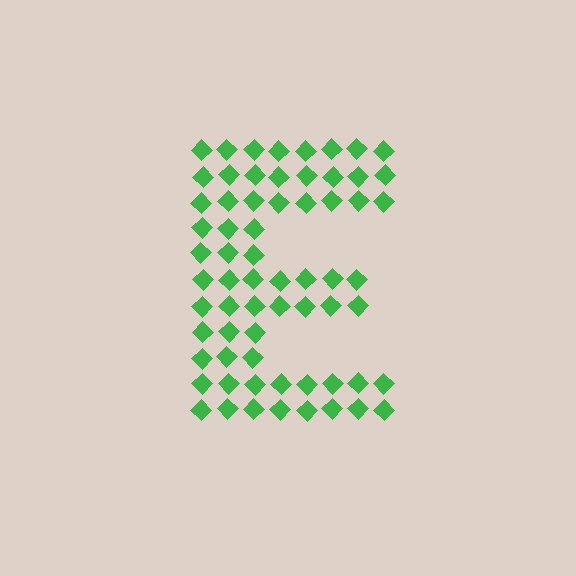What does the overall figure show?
The overall figure shows the letter E.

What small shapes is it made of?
It is made of small diamonds.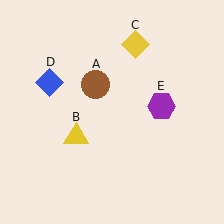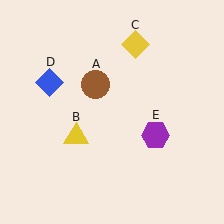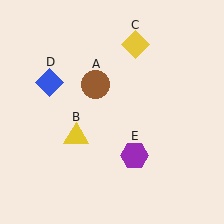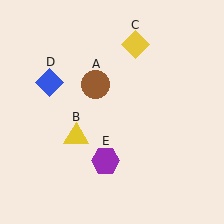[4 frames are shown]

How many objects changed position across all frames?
1 object changed position: purple hexagon (object E).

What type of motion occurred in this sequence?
The purple hexagon (object E) rotated clockwise around the center of the scene.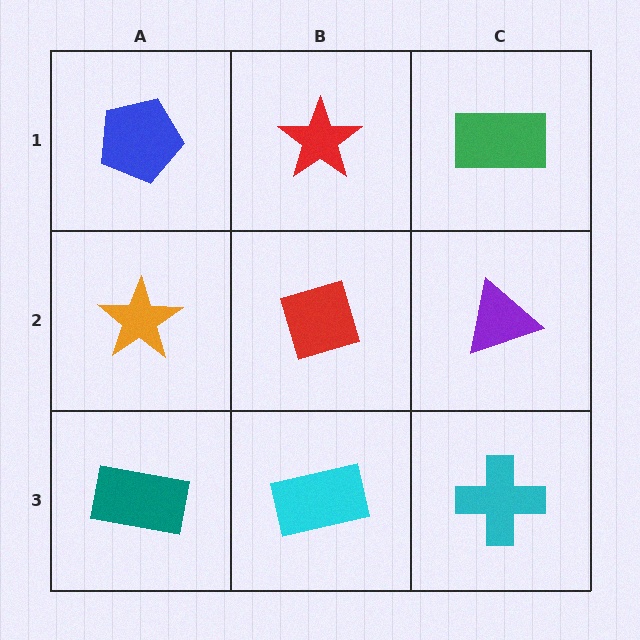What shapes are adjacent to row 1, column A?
An orange star (row 2, column A), a red star (row 1, column B).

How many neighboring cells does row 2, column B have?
4.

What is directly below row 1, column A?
An orange star.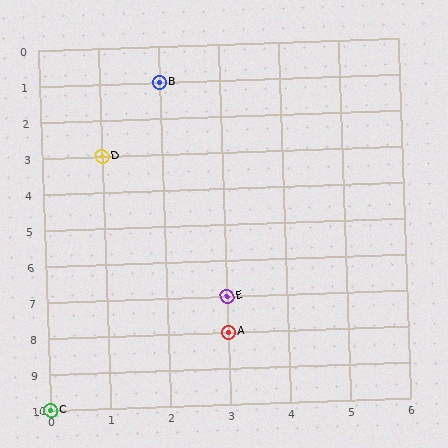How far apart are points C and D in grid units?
Points C and D are 1 column and 7 rows apart (about 7.1 grid units diagonally).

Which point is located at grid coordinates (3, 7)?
Point E is at (3, 7).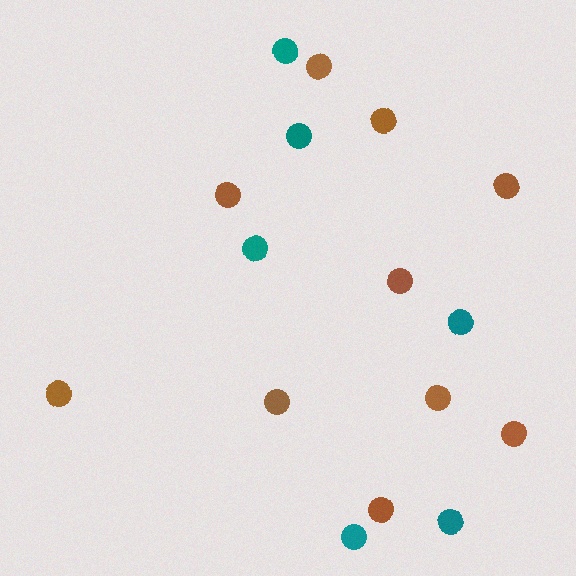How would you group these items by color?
There are 2 groups: one group of teal circles (6) and one group of brown circles (10).